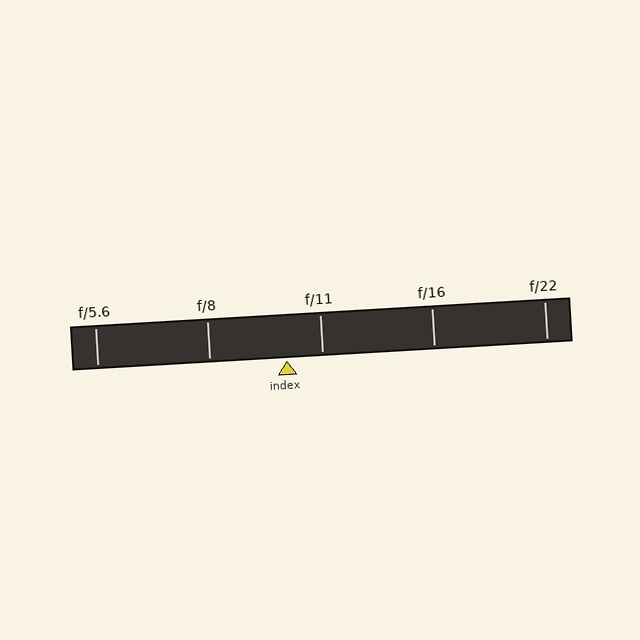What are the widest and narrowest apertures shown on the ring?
The widest aperture shown is f/5.6 and the narrowest is f/22.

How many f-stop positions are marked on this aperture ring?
There are 5 f-stop positions marked.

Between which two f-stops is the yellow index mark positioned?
The index mark is between f/8 and f/11.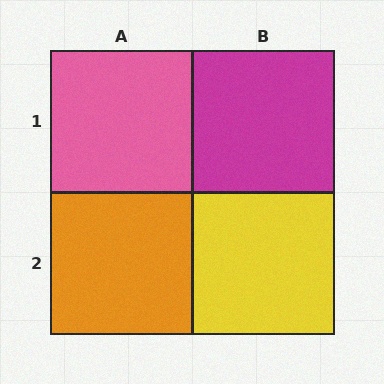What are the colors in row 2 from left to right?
Orange, yellow.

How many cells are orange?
1 cell is orange.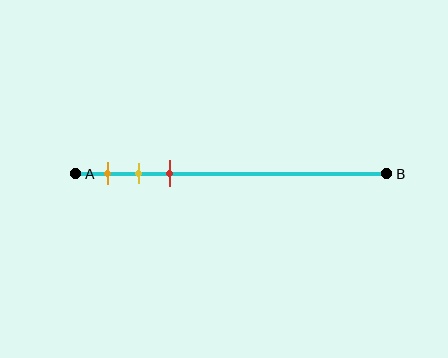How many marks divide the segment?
There are 3 marks dividing the segment.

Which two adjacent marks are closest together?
The yellow and red marks are the closest adjacent pair.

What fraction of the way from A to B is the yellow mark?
The yellow mark is approximately 20% (0.2) of the way from A to B.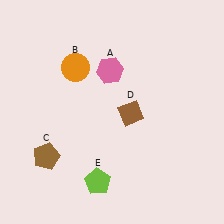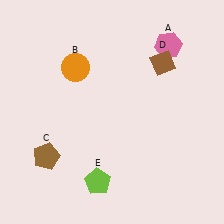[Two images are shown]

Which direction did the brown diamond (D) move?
The brown diamond (D) moved up.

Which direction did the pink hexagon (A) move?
The pink hexagon (A) moved right.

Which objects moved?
The objects that moved are: the pink hexagon (A), the brown diamond (D).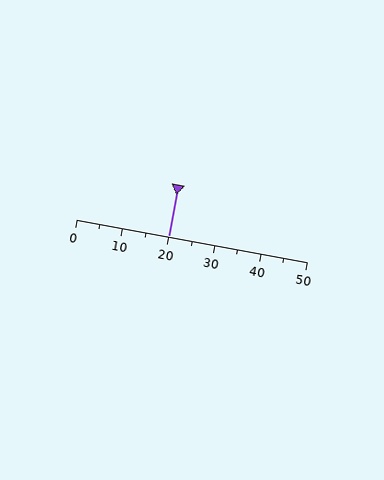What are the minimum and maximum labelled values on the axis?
The axis runs from 0 to 50.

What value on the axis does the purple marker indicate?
The marker indicates approximately 20.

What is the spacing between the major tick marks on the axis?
The major ticks are spaced 10 apart.